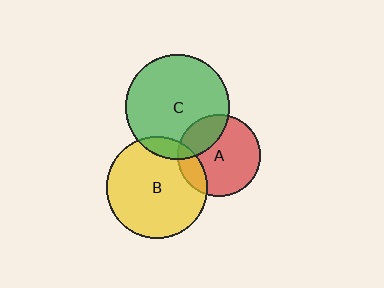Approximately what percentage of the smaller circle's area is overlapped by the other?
Approximately 25%.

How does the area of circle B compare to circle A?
Approximately 1.5 times.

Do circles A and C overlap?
Yes.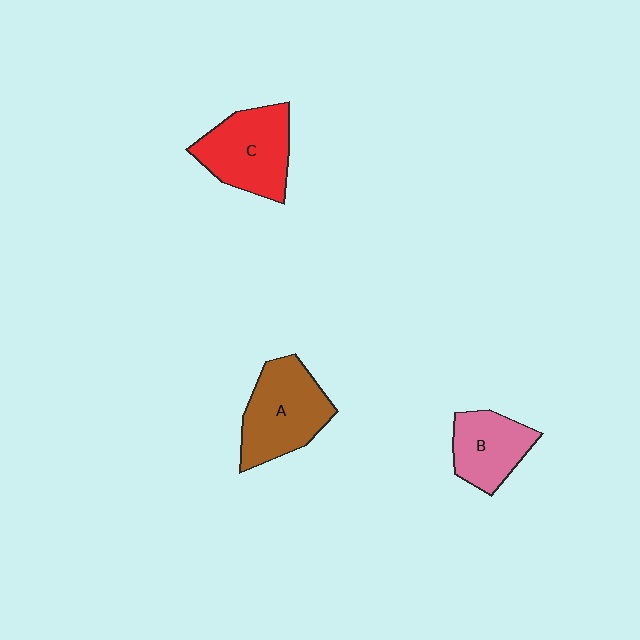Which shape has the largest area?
Shape A (brown).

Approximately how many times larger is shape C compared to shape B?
Approximately 1.3 times.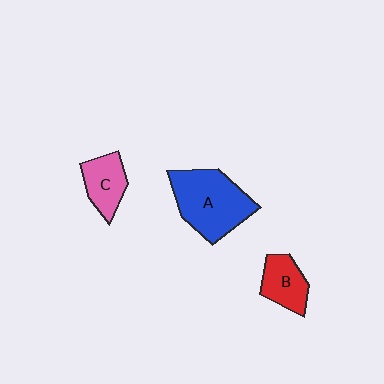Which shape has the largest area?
Shape A (blue).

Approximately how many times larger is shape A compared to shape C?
Approximately 2.0 times.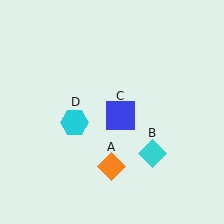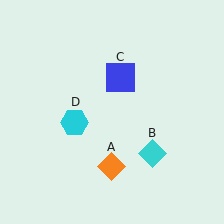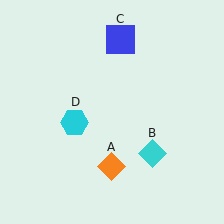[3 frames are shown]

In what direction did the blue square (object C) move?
The blue square (object C) moved up.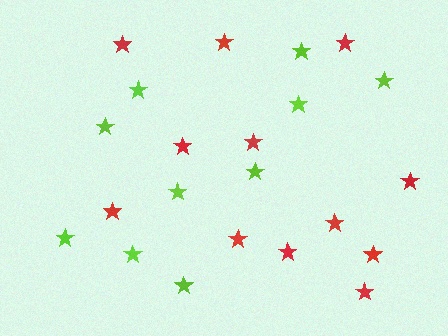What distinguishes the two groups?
There are 2 groups: one group of red stars (12) and one group of lime stars (10).